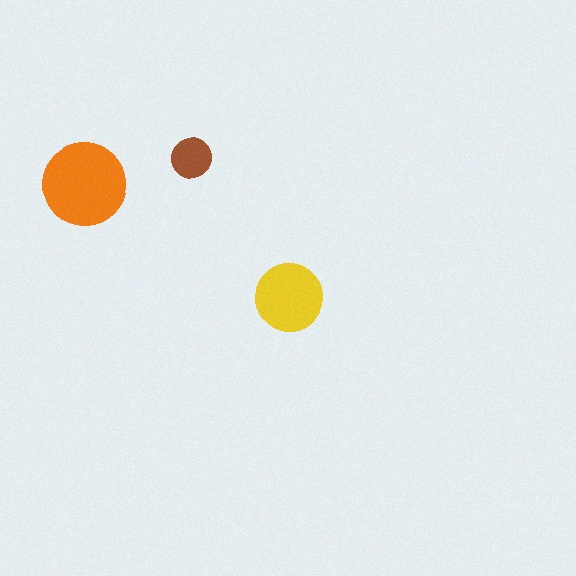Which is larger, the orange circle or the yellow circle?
The orange one.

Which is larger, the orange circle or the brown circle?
The orange one.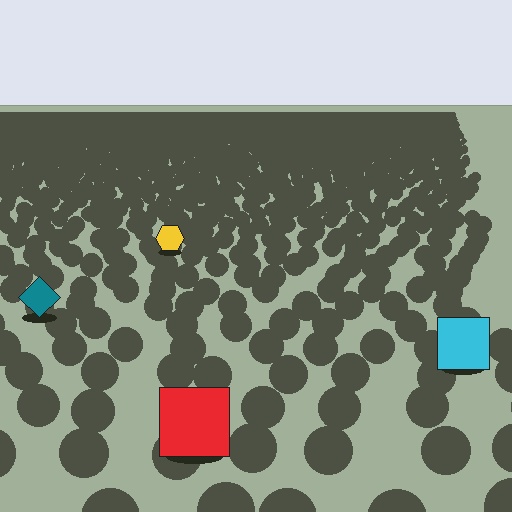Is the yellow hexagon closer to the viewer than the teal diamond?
No. The teal diamond is closer — you can tell from the texture gradient: the ground texture is coarser near it.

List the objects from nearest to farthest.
From nearest to farthest: the red square, the cyan square, the teal diamond, the yellow hexagon.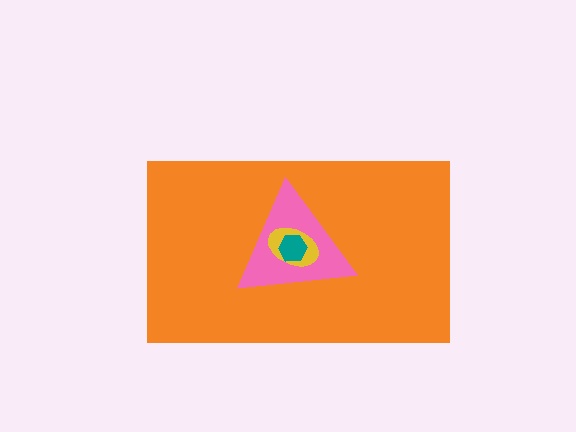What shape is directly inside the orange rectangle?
The pink triangle.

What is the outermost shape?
The orange rectangle.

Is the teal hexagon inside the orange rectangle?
Yes.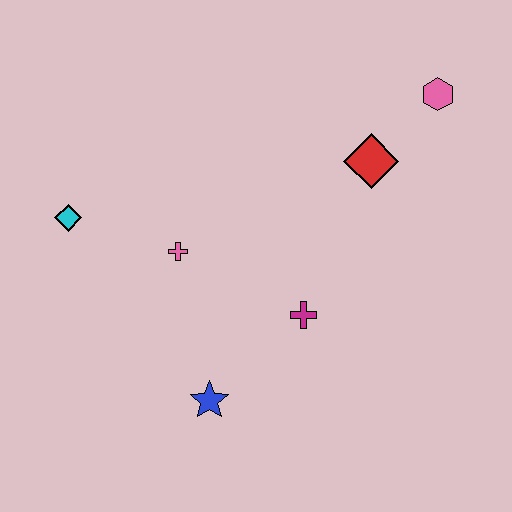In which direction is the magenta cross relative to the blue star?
The magenta cross is to the right of the blue star.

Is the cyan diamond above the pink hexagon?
No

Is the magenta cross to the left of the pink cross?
No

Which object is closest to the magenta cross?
The blue star is closest to the magenta cross.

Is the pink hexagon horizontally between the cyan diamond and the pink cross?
No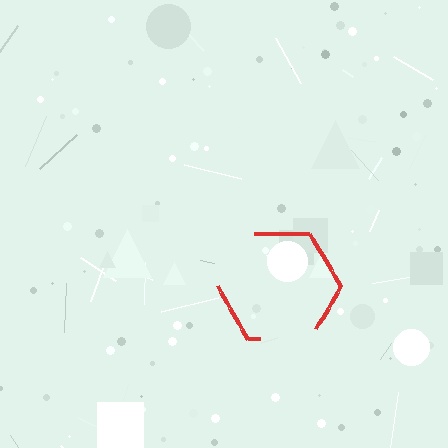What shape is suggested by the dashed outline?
The dashed outline suggests a hexagon.